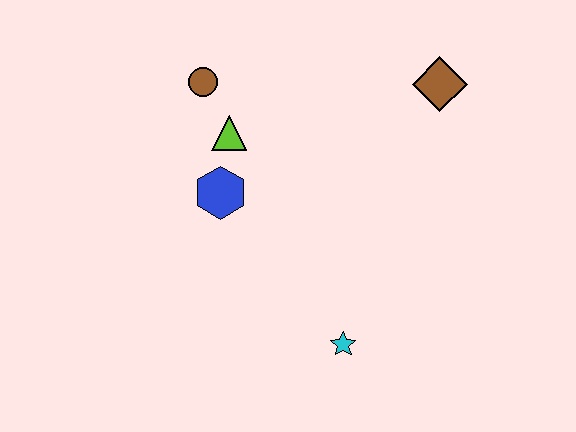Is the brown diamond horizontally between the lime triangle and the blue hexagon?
No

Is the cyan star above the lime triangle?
No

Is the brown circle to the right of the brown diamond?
No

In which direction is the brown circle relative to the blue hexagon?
The brown circle is above the blue hexagon.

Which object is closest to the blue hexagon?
The lime triangle is closest to the blue hexagon.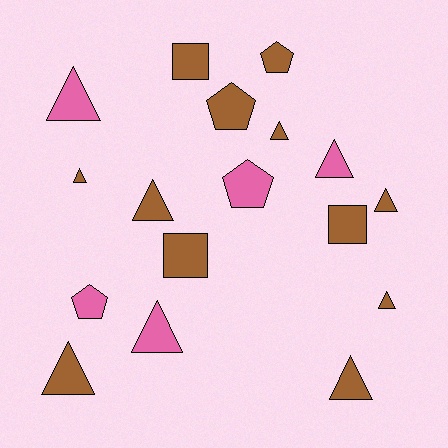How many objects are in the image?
There are 17 objects.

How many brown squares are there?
There are 3 brown squares.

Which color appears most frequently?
Brown, with 12 objects.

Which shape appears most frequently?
Triangle, with 10 objects.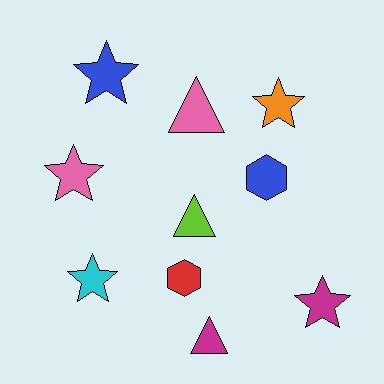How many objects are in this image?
There are 10 objects.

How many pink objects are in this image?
There are 2 pink objects.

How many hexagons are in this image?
There are 2 hexagons.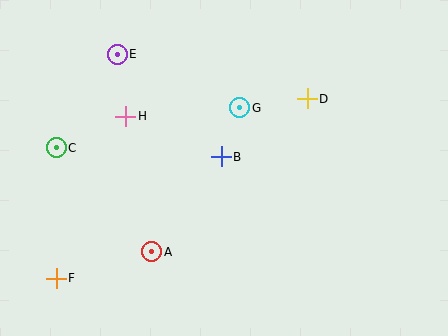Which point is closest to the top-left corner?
Point E is closest to the top-left corner.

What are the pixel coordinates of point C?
Point C is at (56, 148).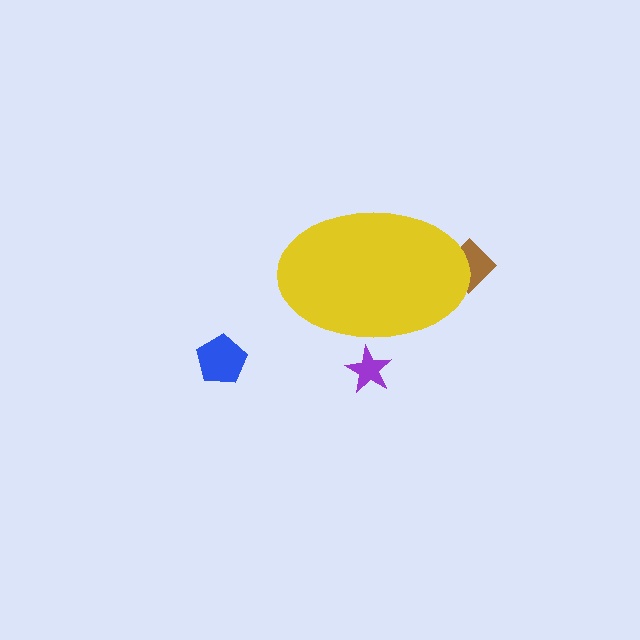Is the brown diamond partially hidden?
Yes, the brown diamond is partially hidden behind the yellow ellipse.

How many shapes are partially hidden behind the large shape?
2 shapes are partially hidden.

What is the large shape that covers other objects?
A yellow ellipse.